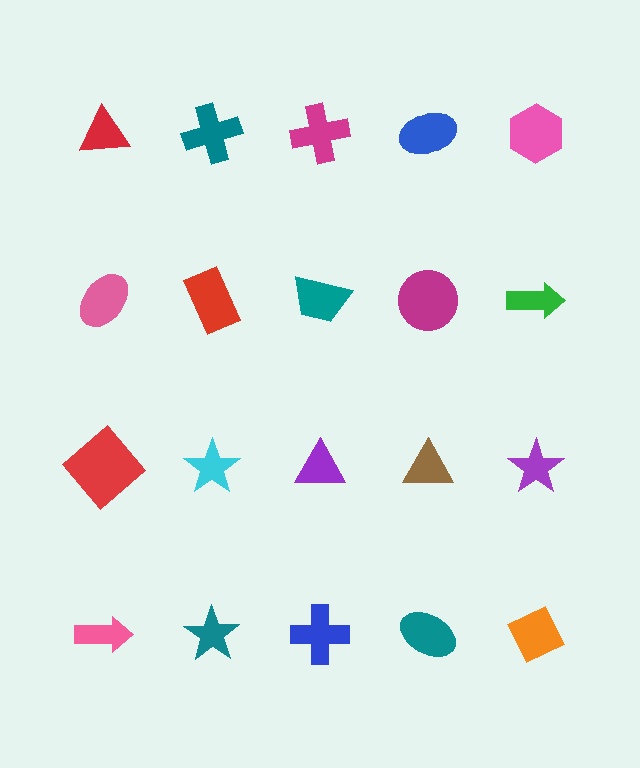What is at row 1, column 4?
A blue ellipse.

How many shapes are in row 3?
5 shapes.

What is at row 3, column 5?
A purple star.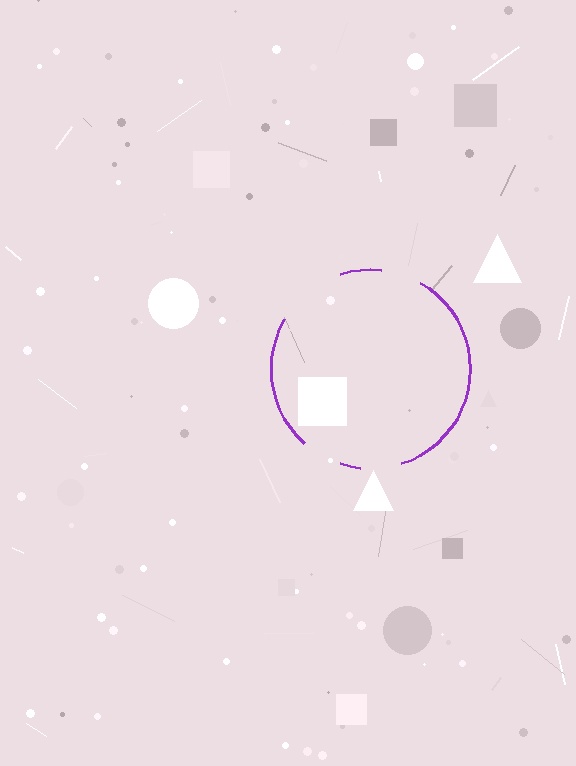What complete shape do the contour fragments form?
The contour fragments form a circle.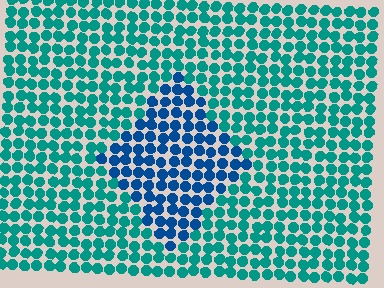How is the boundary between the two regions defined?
The boundary is defined purely by a slight shift in hue (about 37 degrees). Spacing, size, and orientation are identical on both sides.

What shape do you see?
I see a diamond.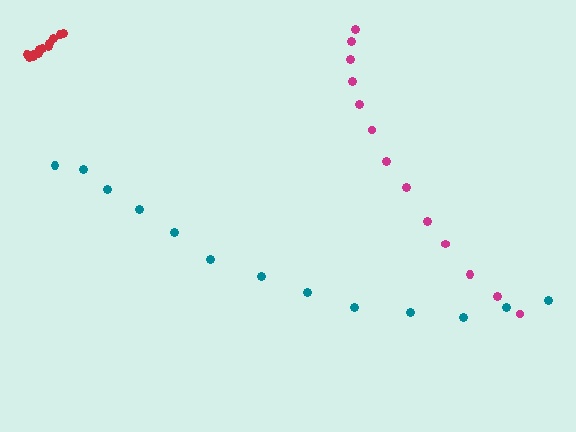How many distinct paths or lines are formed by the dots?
There are 3 distinct paths.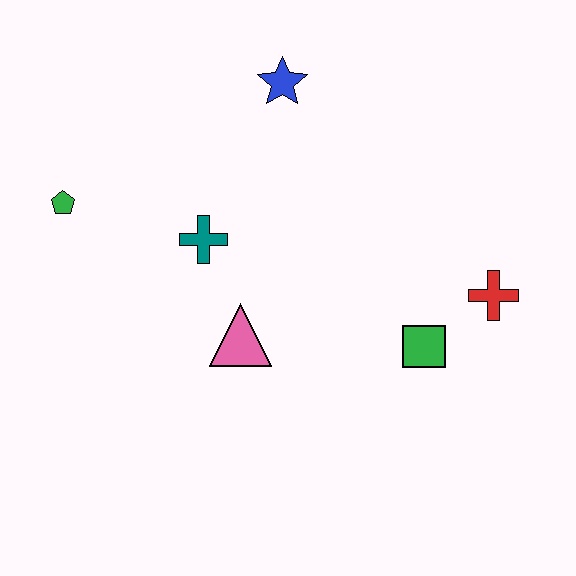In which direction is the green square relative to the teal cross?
The green square is to the right of the teal cross.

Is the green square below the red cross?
Yes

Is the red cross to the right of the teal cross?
Yes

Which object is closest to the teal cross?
The pink triangle is closest to the teal cross.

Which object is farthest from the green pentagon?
The red cross is farthest from the green pentagon.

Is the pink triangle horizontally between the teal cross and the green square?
Yes